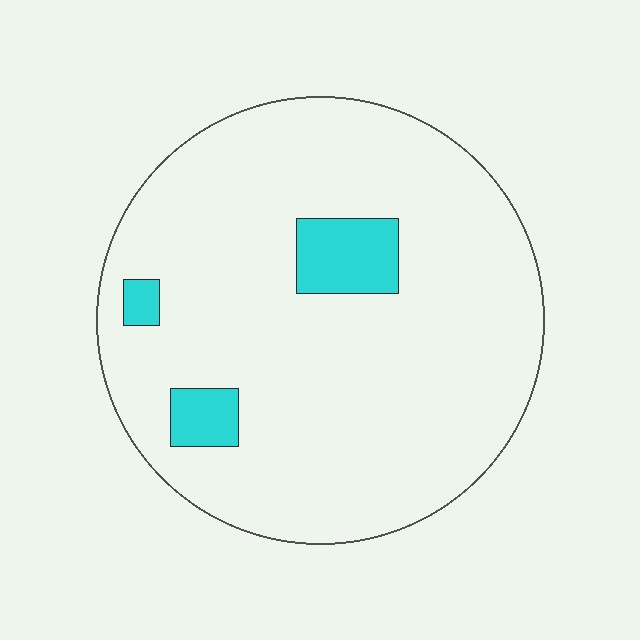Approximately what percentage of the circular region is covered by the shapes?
Approximately 10%.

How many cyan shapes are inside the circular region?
3.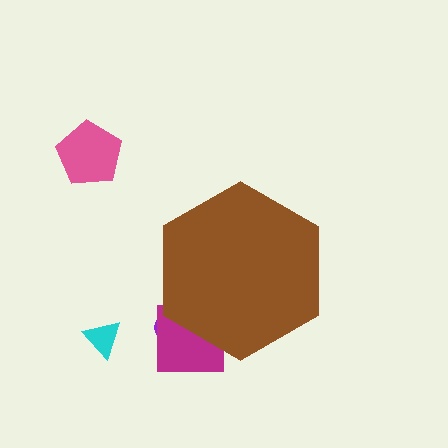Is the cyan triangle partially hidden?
No, the cyan triangle is fully visible.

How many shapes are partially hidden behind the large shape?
2 shapes are partially hidden.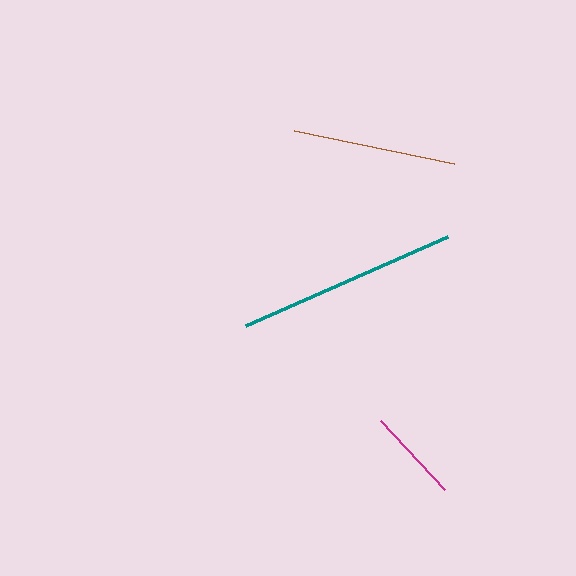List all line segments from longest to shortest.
From longest to shortest: teal, brown, magenta.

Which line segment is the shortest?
The magenta line is the shortest at approximately 94 pixels.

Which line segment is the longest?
The teal line is the longest at approximately 221 pixels.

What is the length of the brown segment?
The brown segment is approximately 164 pixels long.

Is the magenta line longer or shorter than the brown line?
The brown line is longer than the magenta line.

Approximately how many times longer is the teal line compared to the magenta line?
The teal line is approximately 2.3 times the length of the magenta line.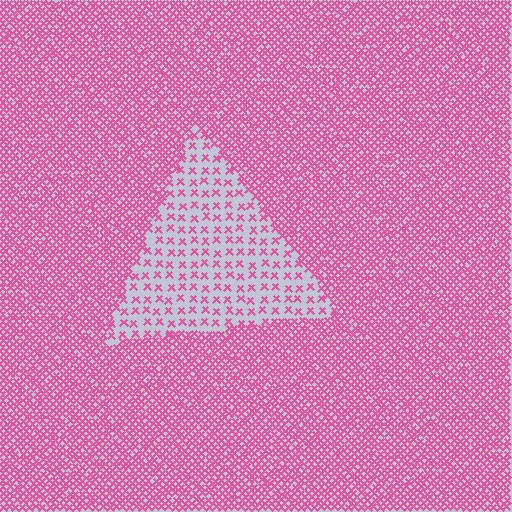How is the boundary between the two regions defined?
The boundary is defined by a change in element density (approximately 3.1x ratio). All elements are the same color, size, and shape.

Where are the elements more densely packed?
The elements are more densely packed outside the triangle boundary.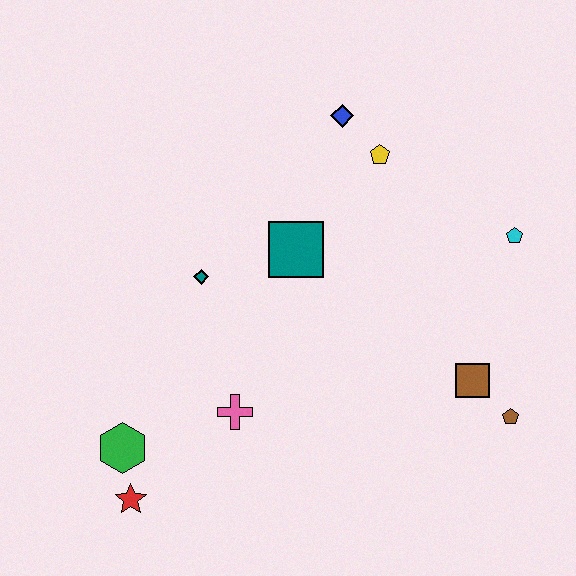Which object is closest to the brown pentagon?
The brown square is closest to the brown pentagon.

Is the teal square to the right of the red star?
Yes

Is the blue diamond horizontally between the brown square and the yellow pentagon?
No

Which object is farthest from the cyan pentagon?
The red star is farthest from the cyan pentagon.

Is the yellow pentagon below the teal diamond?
No